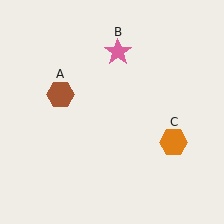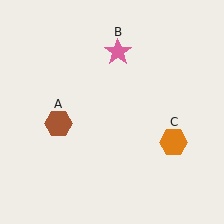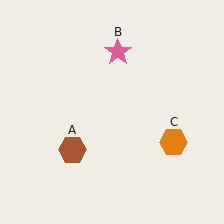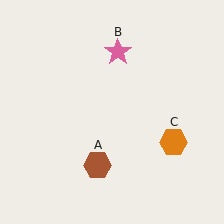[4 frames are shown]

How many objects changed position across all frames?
1 object changed position: brown hexagon (object A).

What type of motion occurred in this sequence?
The brown hexagon (object A) rotated counterclockwise around the center of the scene.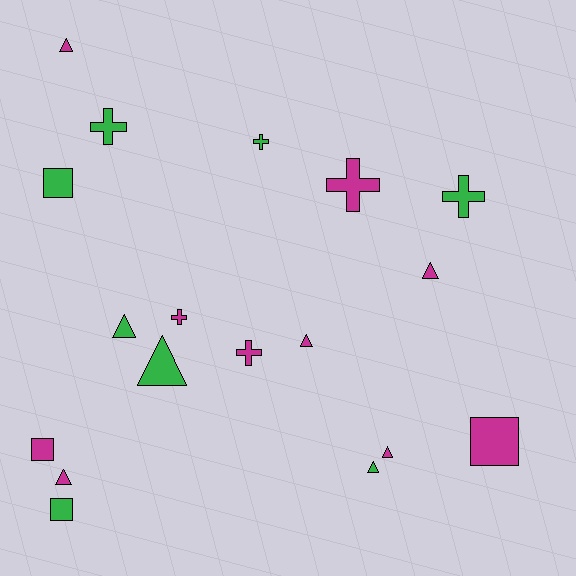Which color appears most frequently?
Magenta, with 10 objects.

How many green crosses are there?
There are 3 green crosses.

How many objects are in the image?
There are 18 objects.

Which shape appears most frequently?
Triangle, with 8 objects.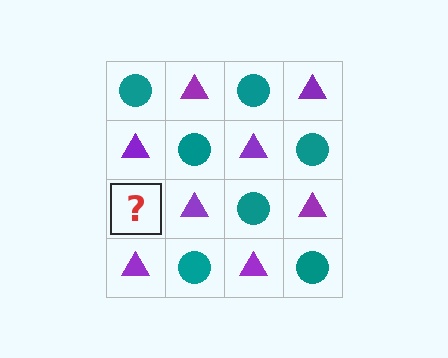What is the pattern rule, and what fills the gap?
The rule is that it alternates teal circle and purple triangle in a checkerboard pattern. The gap should be filled with a teal circle.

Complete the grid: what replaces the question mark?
The question mark should be replaced with a teal circle.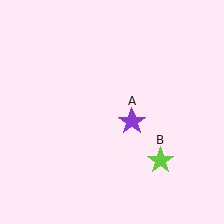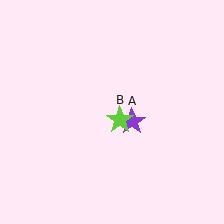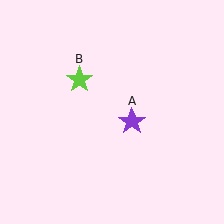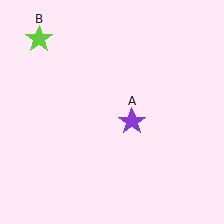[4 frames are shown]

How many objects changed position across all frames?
1 object changed position: lime star (object B).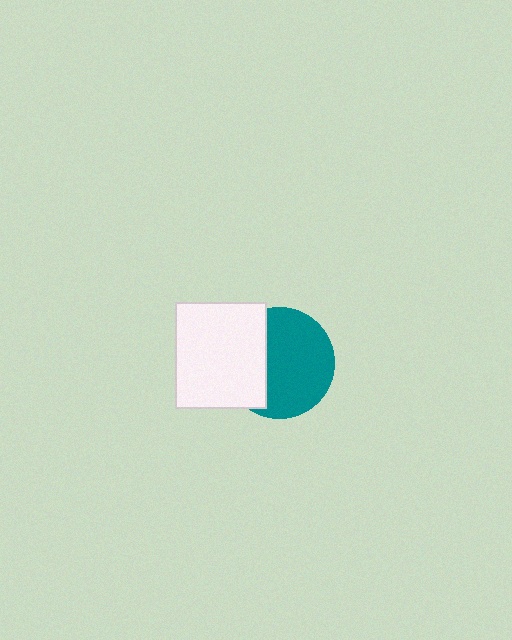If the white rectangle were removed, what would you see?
You would see the complete teal circle.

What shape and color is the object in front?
The object in front is a white rectangle.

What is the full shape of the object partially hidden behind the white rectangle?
The partially hidden object is a teal circle.